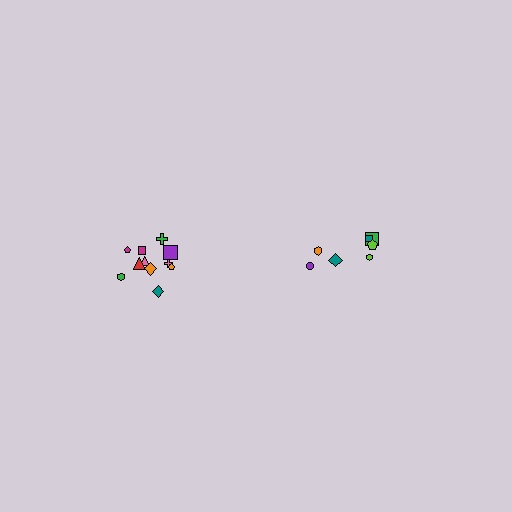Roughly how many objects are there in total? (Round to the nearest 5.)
Roughly 20 objects in total.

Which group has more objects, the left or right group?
The left group.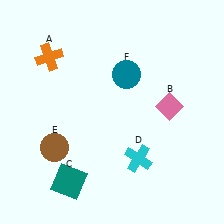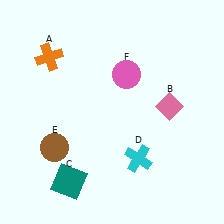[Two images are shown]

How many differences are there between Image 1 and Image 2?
There is 1 difference between the two images.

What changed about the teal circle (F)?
In Image 1, F is teal. In Image 2, it changed to pink.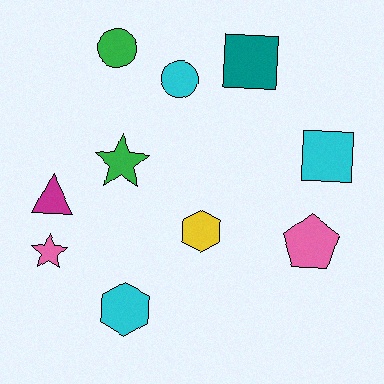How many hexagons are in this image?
There are 2 hexagons.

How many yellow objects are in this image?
There is 1 yellow object.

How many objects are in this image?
There are 10 objects.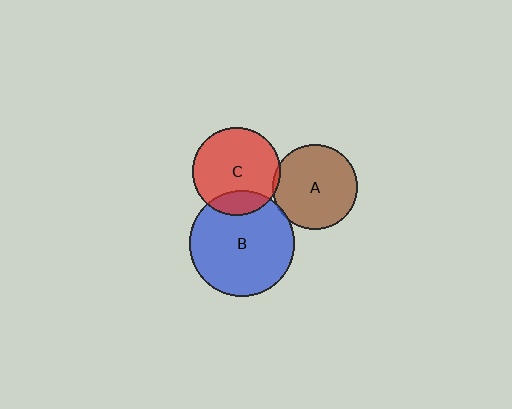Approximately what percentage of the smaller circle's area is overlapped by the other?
Approximately 5%.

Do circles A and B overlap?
Yes.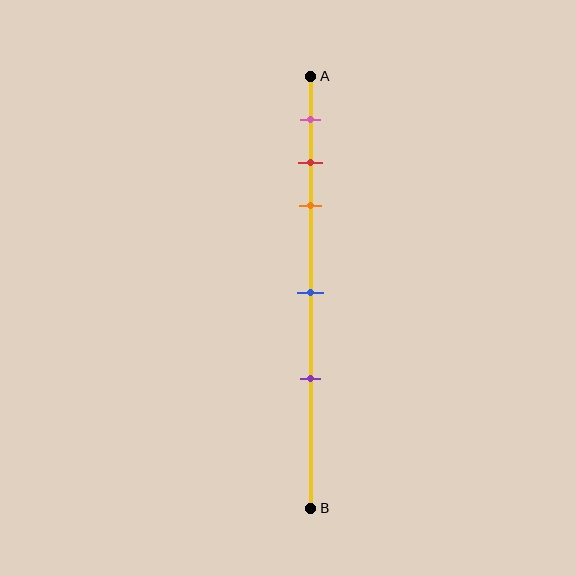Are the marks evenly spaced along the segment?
No, the marks are not evenly spaced.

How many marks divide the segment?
There are 5 marks dividing the segment.